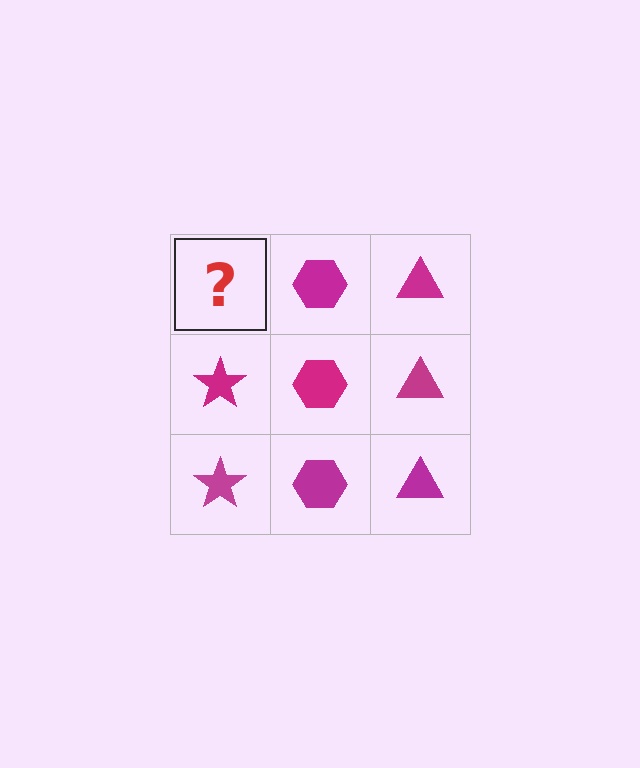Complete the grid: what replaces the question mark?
The question mark should be replaced with a magenta star.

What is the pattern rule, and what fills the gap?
The rule is that each column has a consistent shape. The gap should be filled with a magenta star.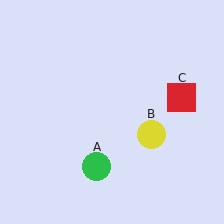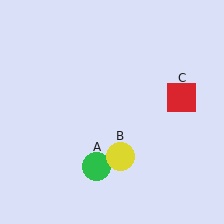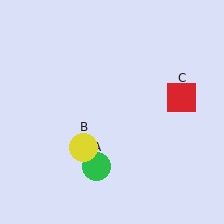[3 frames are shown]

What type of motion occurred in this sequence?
The yellow circle (object B) rotated clockwise around the center of the scene.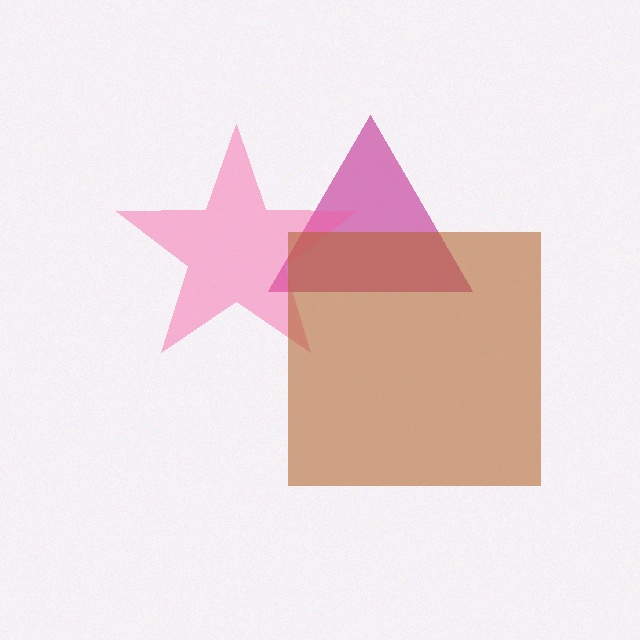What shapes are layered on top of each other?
The layered shapes are: a magenta triangle, a pink star, a brown square.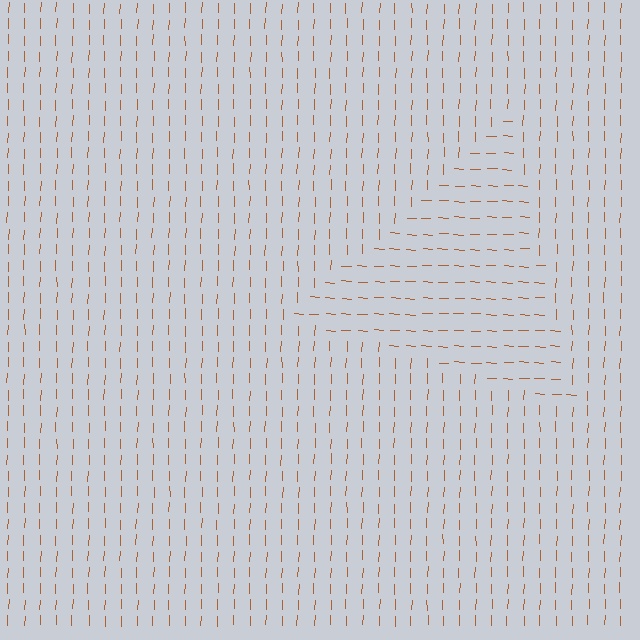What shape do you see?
I see a triangle.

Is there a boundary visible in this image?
Yes, there is a texture boundary formed by a change in line orientation.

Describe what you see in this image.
The image is filled with small brown line segments. A triangle region in the image has lines oriented differently from the surrounding lines, creating a visible texture boundary.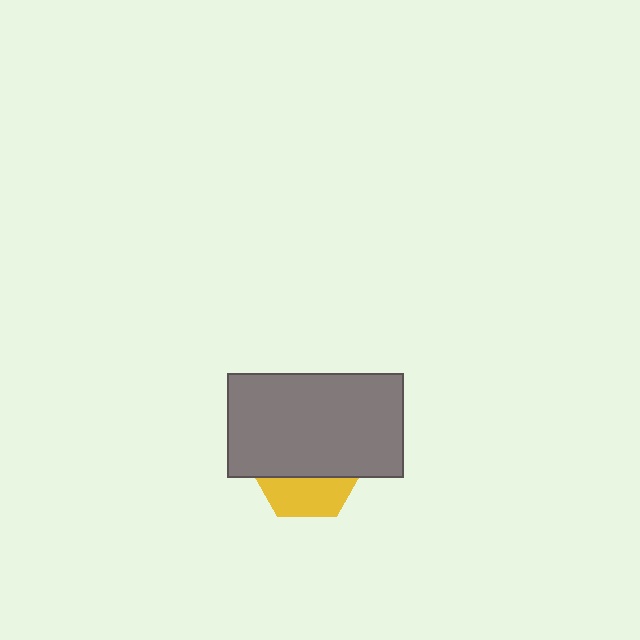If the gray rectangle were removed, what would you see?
You would see the complete yellow hexagon.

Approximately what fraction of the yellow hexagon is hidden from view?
Roughly 64% of the yellow hexagon is hidden behind the gray rectangle.